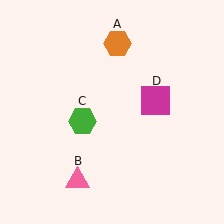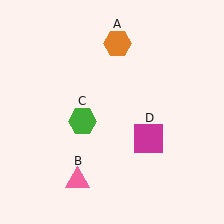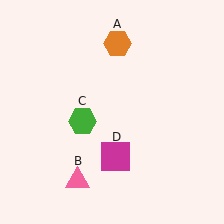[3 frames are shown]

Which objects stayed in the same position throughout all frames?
Orange hexagon (object A) and pink triangle (object B) and green hexagon (object C) remained stationary.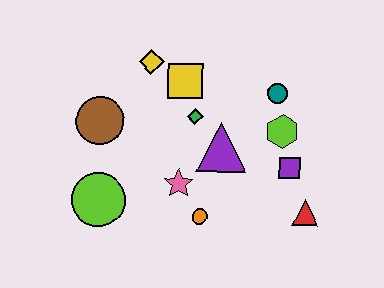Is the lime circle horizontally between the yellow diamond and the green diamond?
No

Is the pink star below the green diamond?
Yes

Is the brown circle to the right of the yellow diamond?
No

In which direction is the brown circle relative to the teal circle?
The brown circle is to the left of the teal circle.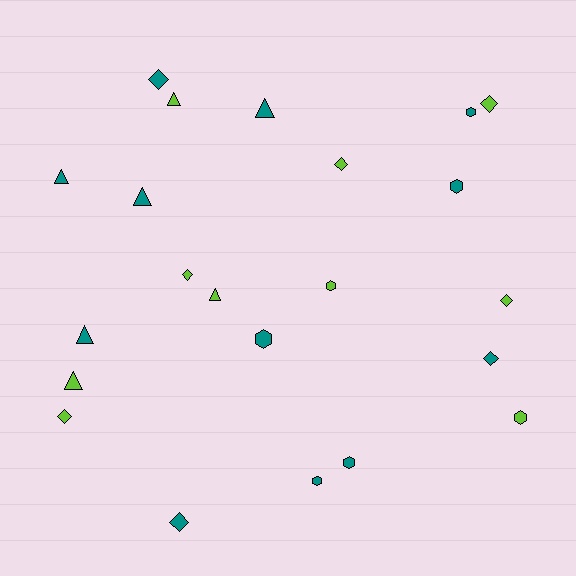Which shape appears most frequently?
Diamond, with 8 objects.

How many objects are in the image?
There are 22 objects.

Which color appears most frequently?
Teal, with 12 objects.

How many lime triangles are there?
There are 3 lime triangles.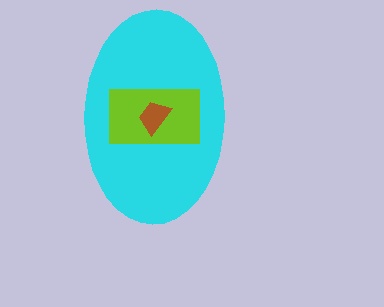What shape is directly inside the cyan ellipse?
The lime rectangle.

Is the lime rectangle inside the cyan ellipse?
Yes.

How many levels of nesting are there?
3.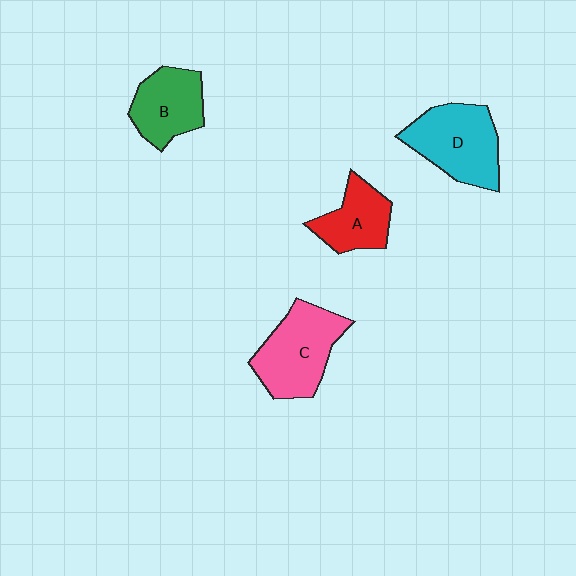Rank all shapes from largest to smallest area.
From largest to smallest: C (pink), D (cyan), B (green), A (red).